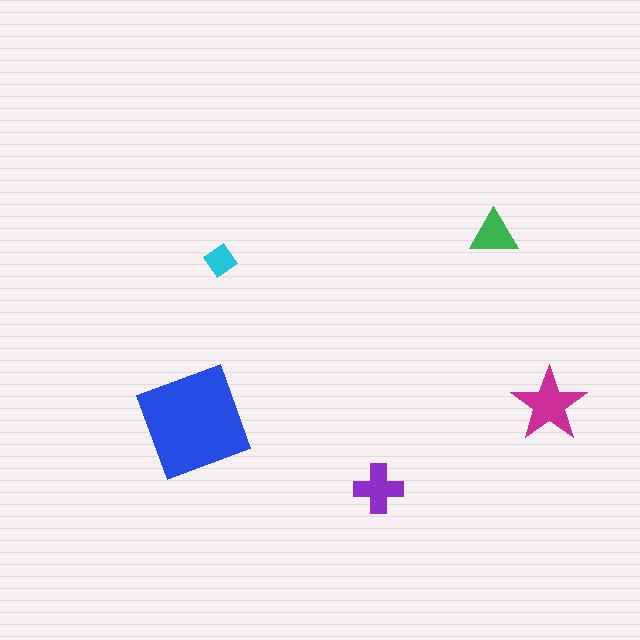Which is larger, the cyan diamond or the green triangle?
The green triangle.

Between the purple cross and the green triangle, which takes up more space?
The purple cross.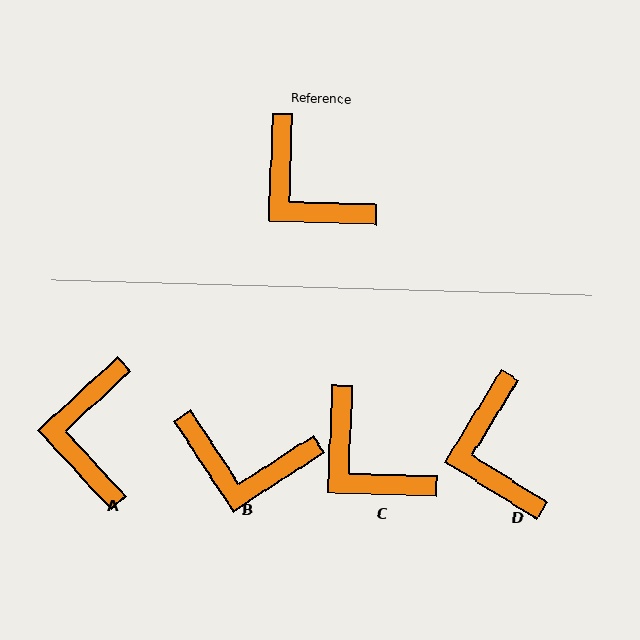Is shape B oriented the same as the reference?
No, it is off by about 35 degrees.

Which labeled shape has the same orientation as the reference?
C.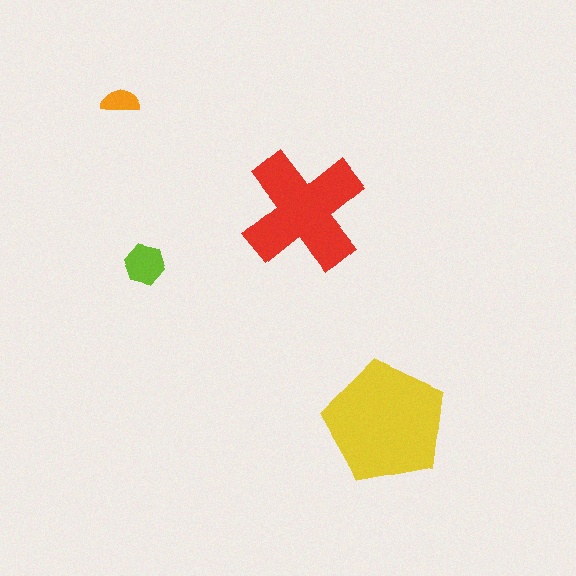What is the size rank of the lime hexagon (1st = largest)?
3rd.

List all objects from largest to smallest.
The yellow pentagon, the red cross, the lime hexagon, the orange semicircle.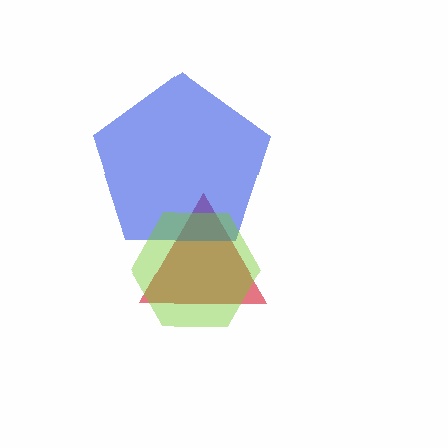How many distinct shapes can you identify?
There are 3 distinct shapes: a red triangle, a blue pentagon, a lime hexagon.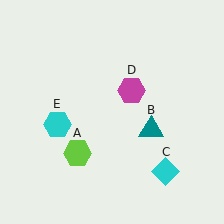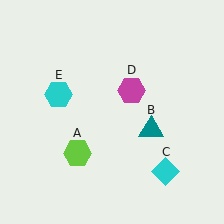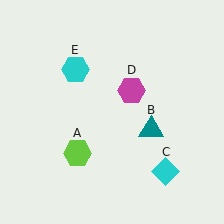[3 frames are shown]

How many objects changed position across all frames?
1 object changed position: cyan hexagon (object E).